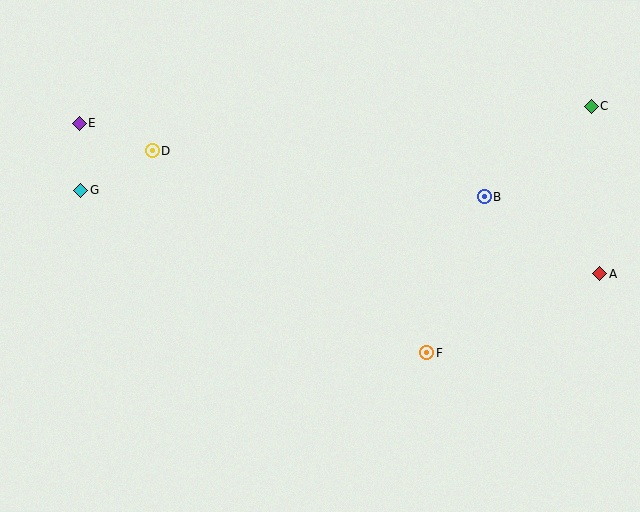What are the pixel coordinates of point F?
Point F is at (427, 353).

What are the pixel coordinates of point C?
Point C is at (592, 106).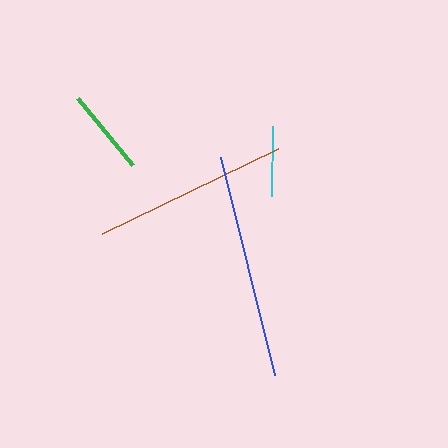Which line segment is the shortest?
The cyan line is the shortest at approximately 70 pixels.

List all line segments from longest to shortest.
From longest to shortest: blue, brown, green, cyan.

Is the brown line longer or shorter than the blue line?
The blue line is longer than the brown line.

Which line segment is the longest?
The blue line is the longest at approximately 224 pixels.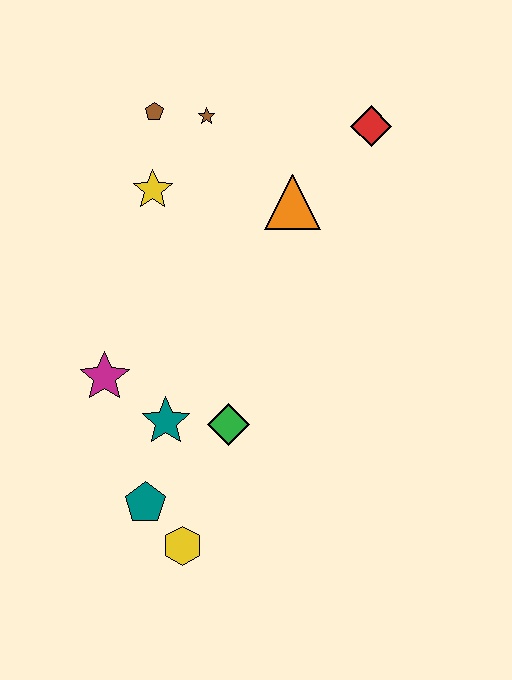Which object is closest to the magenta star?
The teal star is closest to the magenta star.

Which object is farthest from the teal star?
The red diamond is farthest from the teal star.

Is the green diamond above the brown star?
No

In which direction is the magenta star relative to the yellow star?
The magenta star is below the yellow star.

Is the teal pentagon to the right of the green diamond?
No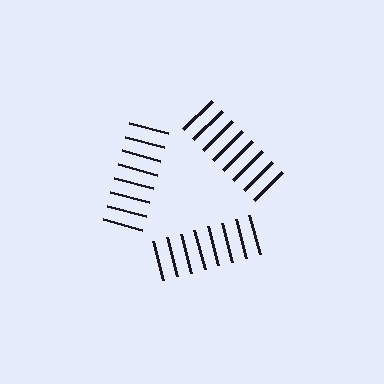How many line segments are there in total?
24 — 8 along each of the 3 edges.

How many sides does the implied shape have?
3 sides — the line-ends trace a triangle.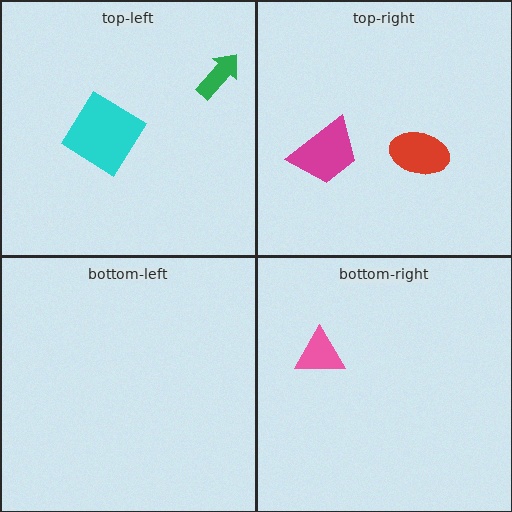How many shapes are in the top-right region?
2.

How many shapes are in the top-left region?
2.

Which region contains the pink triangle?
The bottom-right region.